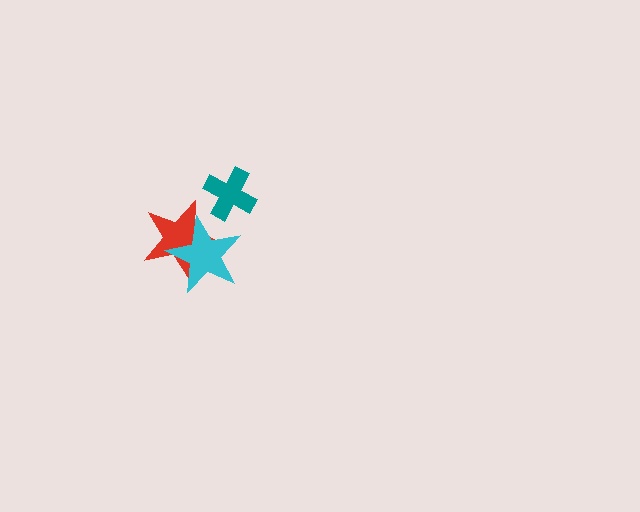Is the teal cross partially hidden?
No, no other shape covers it.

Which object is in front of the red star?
The cyan star is in front of the red star.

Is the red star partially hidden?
Yes, it is partially covered by another shape.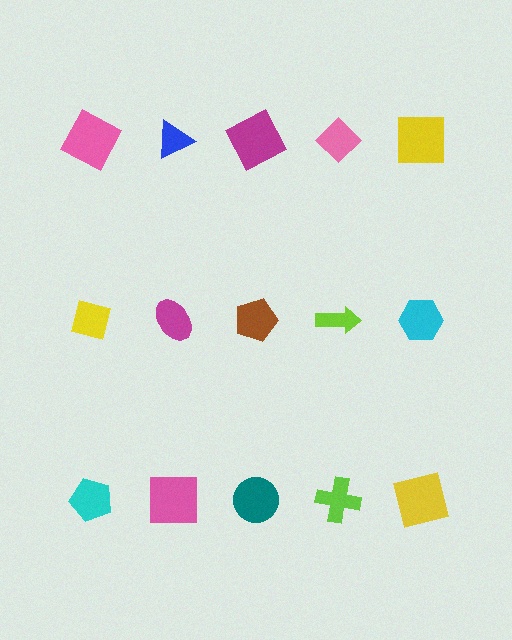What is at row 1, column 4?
A pink diamond.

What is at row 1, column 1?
A pink square.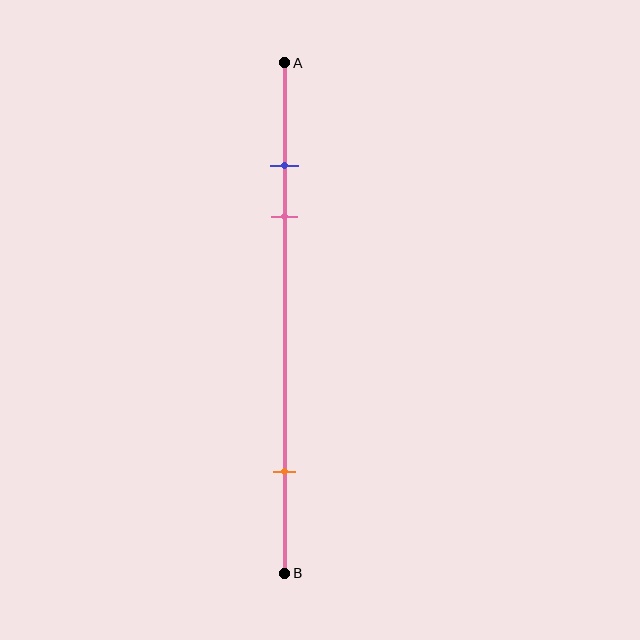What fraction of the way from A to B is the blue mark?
The blue mark is approximately 20% (0.2) of the way from A to B.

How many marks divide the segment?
There are 3 marks dividing the segment.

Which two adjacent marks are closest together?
The blue and pink marks are the closest adjacent pair.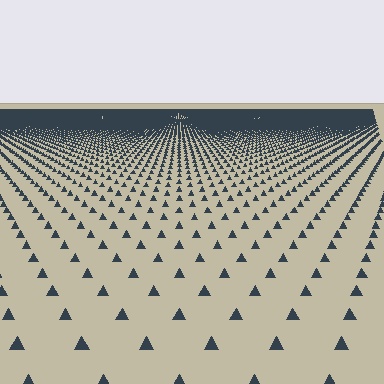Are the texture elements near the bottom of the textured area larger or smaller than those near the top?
Larger. Near the bottom, elements are closer to the viewer and appear at a bigger on-screen size.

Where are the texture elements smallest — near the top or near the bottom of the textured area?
Near the top.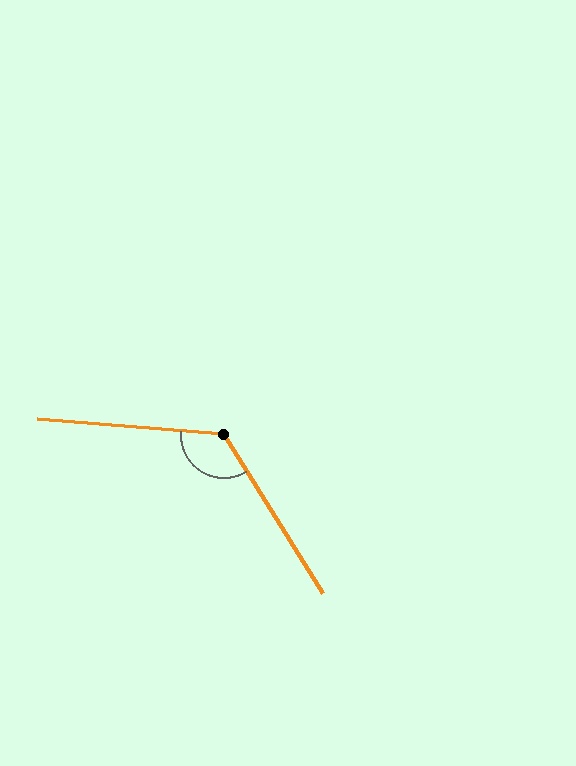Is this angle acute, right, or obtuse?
It is obtuse.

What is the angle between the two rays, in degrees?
Approximately 126 degrees.